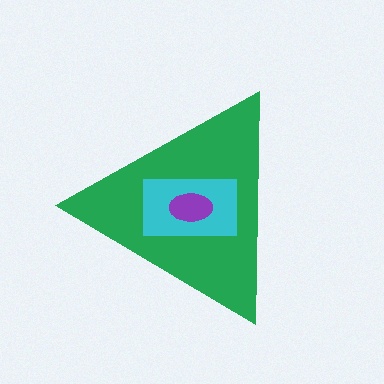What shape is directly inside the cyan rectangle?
The purple ellipse.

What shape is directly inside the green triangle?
The cyan rectangle.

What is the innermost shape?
The purple ellipse.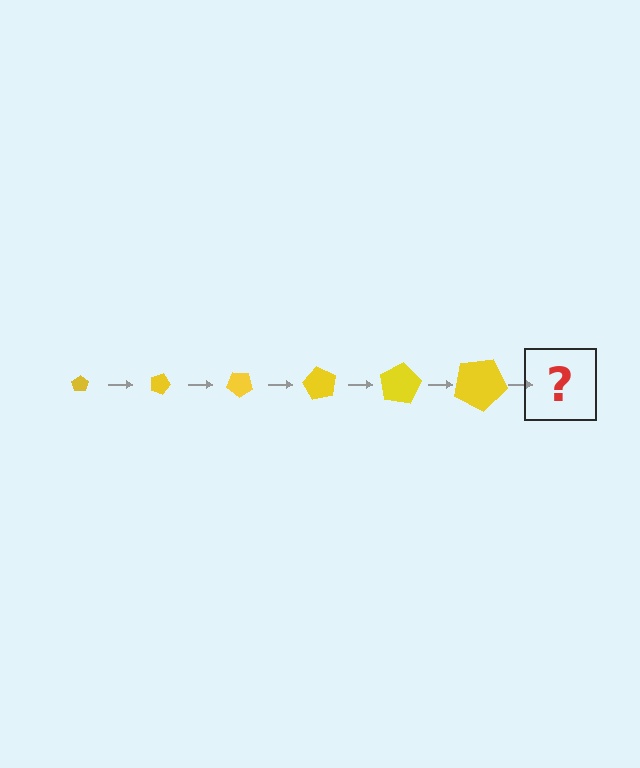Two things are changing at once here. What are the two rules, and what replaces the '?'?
The two rules are that the pentagon grows larger each step and it rotates 20 degrees each step. The '?' should be a pentagon, larger than the previous one and rotated 120 degrees from the start.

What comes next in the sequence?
The next element should be a pentagon, larger than the previous one and rotated 120 degrees from the start.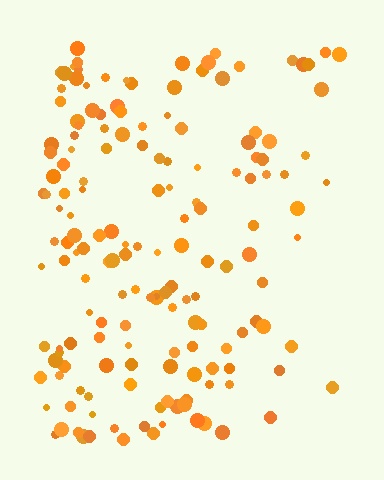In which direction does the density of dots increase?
From right to left, with the left side densest.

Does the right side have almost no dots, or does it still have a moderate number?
Still a moderate number, just noticeably fewer than the left.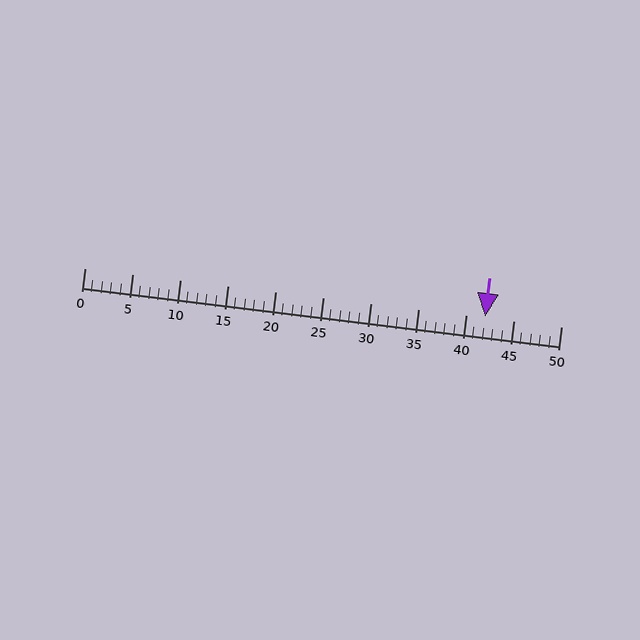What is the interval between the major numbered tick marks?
The major tick marks are spaced 5 units apart.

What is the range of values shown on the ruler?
The ruler shows values from 0 to 50.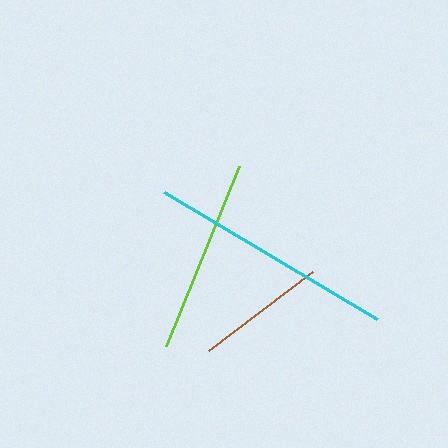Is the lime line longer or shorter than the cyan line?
The cyan line is longer than the lime line.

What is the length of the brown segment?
The brown segment is approximately 131 pixels long.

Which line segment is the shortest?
The brown line is the shortest at approximately 131 pixels.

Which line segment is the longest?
The cyan line is the longest at approximately 248 pixels.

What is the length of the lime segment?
The lime segment is approximately 194 pixels long.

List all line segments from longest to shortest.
From longest to shortest: cyan, lime, brown.